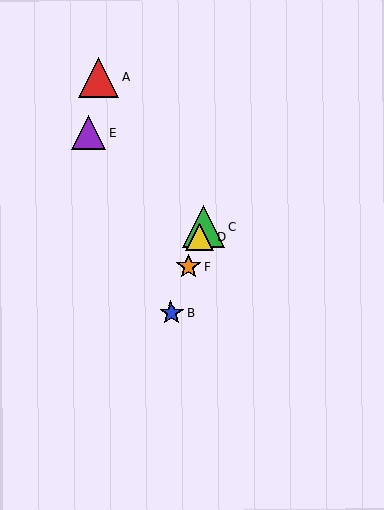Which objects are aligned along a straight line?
Objects B, C, D, F are aligned along a straight line.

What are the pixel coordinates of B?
Object B is at (171, 313).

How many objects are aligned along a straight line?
4 objects (B, C, D, F) are aligned along a straight line.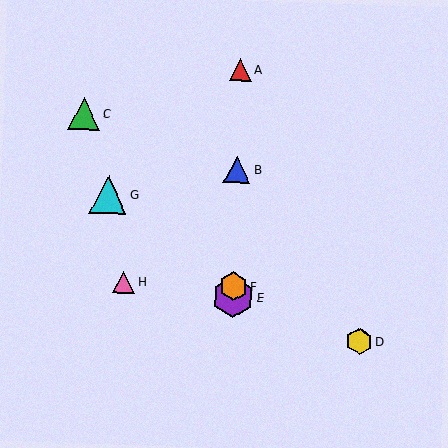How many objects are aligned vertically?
4 objects (A, B, E, F) are aligned vertically.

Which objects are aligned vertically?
Objects A, B, E, F are aligned vertically.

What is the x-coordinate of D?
Object D is at x≈359.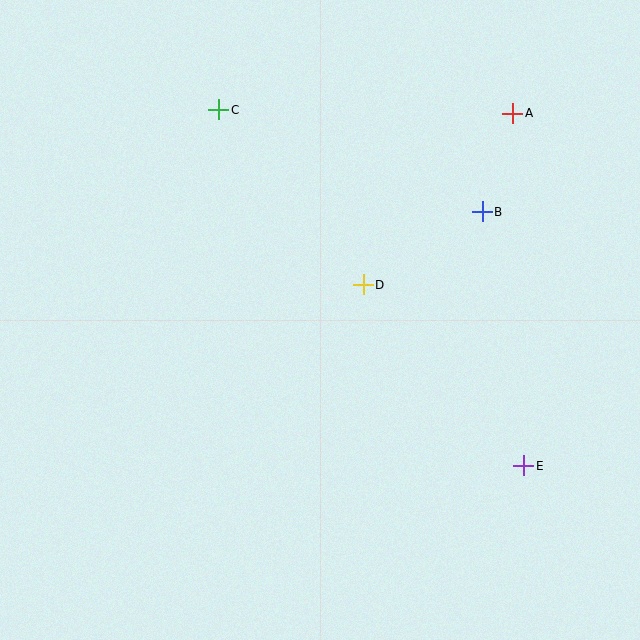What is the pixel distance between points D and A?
The distance between D and A is 227 pixels.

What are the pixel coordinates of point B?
Point B is at (482, 212).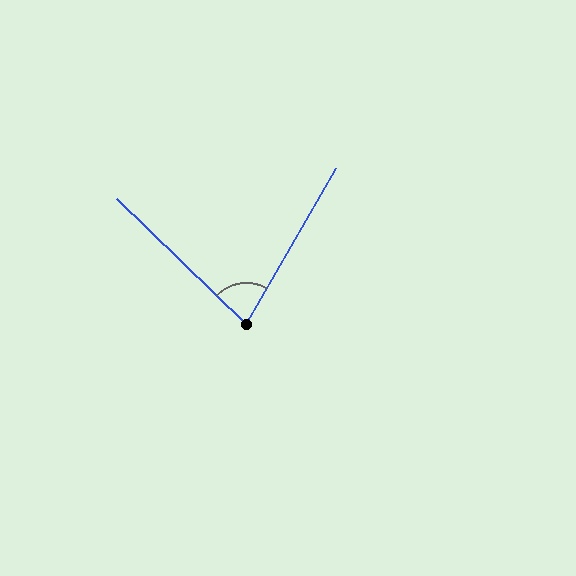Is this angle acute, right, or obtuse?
It is acute.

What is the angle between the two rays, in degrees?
Approximately 76 degrees.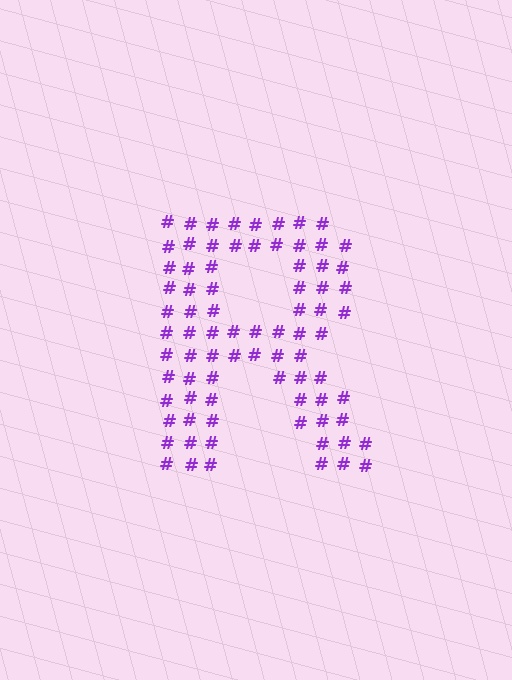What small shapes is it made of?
It is made of small hash symbols.